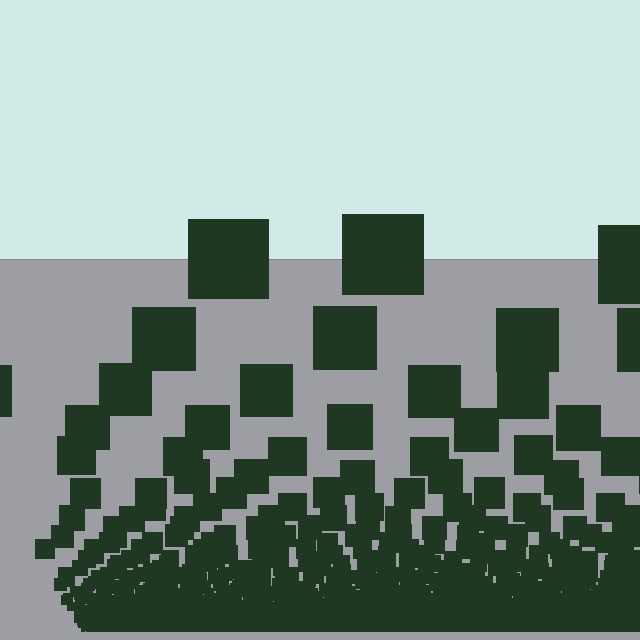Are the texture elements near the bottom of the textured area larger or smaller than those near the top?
Smaller. The gradient is inverted — elements near the bottom are smaller and denser.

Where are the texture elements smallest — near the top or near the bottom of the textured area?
Near the bottom.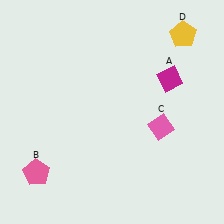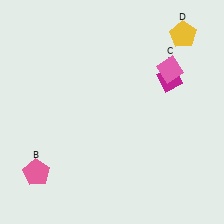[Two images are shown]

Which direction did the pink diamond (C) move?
The pink diamond (C) moved up.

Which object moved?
The pink diamond (C) moved up.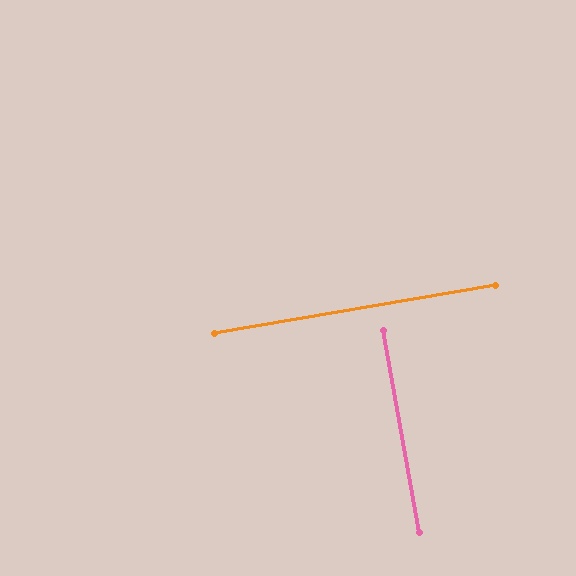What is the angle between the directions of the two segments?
Approximately 90 degrees.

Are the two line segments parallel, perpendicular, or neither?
Perpendicular — they meet at approximately 90°.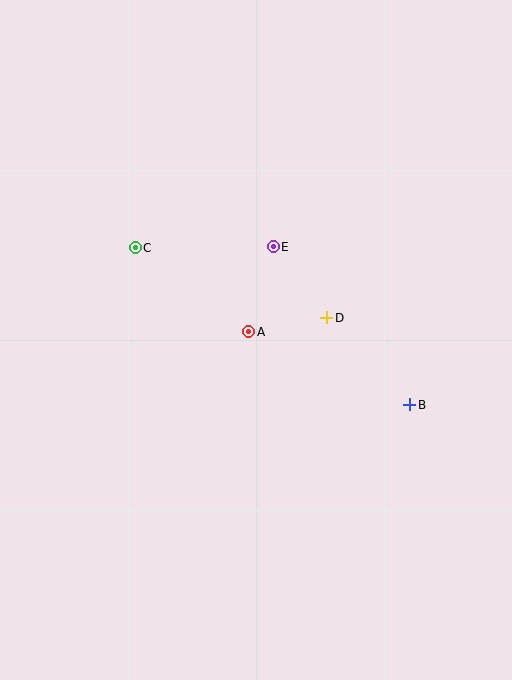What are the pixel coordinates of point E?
Point E is at (273, 247).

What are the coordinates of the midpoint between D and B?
The midpoint between D and B is at (368, 361).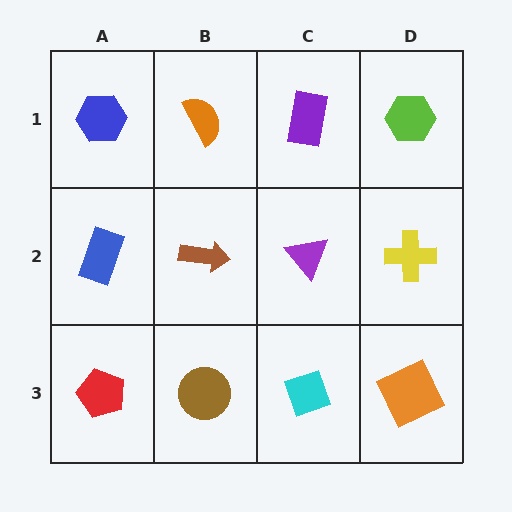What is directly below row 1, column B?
A brown arrow.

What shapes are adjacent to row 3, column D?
A yellow cross (row 2, column D), a cyan diamond (row 3, column C).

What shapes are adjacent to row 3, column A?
A blue rectangle (row 2, column A), a brown circle (row 3, column B).